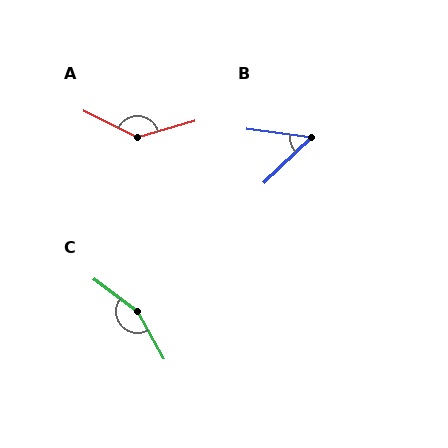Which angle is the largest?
C, at approximately 156 degrees.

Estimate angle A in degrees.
Approximately 138 degrees.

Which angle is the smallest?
B, at approximately 52 degrees.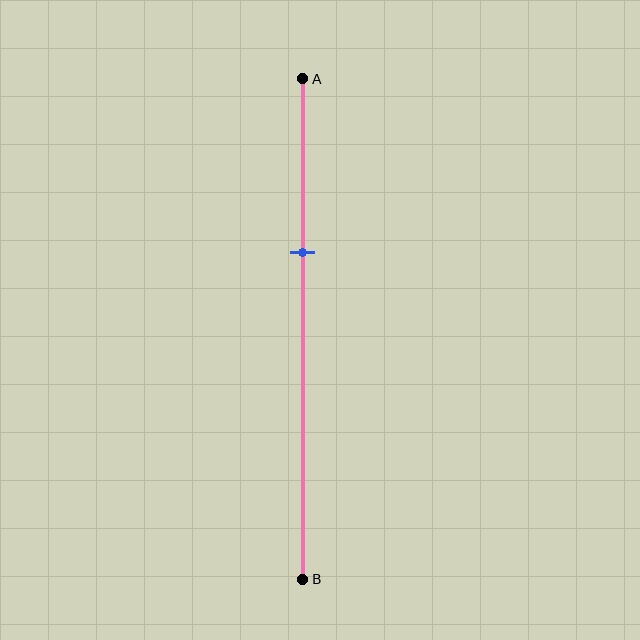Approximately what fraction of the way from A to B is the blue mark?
The blue mark is approximately 35% of the way from A to B.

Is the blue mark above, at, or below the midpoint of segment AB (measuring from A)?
The blue mark is above the midpoint of segment AB.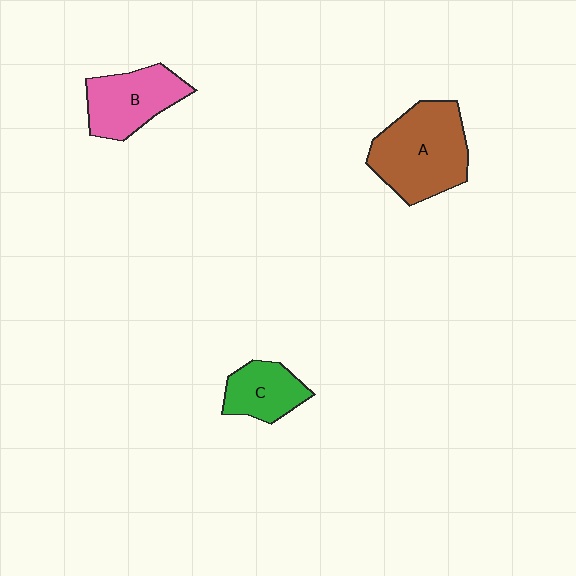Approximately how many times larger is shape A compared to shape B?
Approximately 1.4 times.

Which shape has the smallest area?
Shape C (green).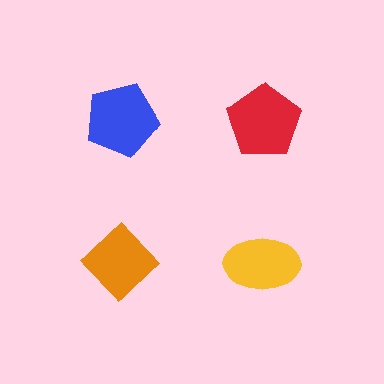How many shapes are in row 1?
2 shapes.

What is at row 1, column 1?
A blue pentagon.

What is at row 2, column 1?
An orange diamond.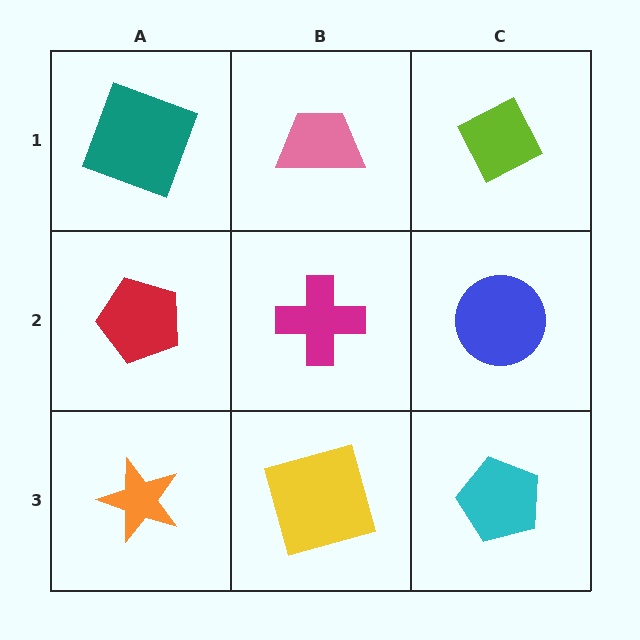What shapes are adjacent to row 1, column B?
A magenta cross (row 2, column B), a teal square (row 1, column A), a lime diamond (row 1, column C).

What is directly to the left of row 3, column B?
An orange star.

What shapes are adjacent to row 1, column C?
A blue circle (row 2, column C), a pink trapezoid (row 1, column B).